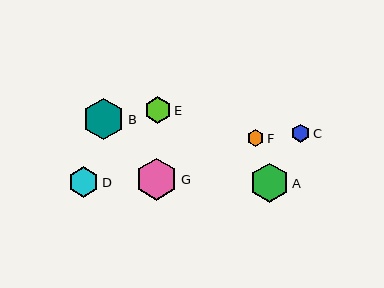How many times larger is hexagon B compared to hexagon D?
Hexagon B is approximately 1.4 times the size of hexagon D.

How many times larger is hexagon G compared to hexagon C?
Hexagon G is approximately 2.3 times the size of hexagon C.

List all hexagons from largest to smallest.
From largest to smallest: G, B, A, D, E, C, F.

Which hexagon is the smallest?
Hexagon F is the smallest with a size of approximately 17 pixels.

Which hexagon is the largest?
Hexagon G is the largest with a size of approximately 42 pixels.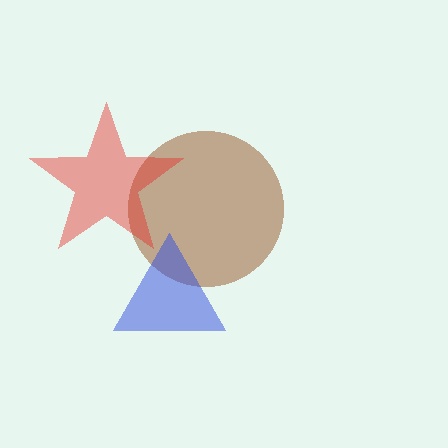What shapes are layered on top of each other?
The layered shapes are: a brown circle, a red star, a blue triangle.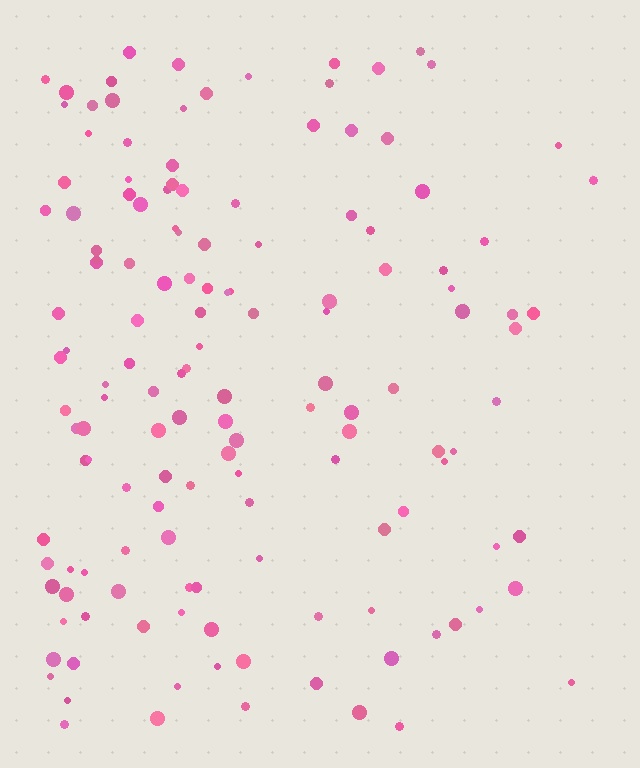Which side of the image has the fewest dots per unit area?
The right.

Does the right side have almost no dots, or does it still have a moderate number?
Still a moderate number, just noticeably fewer than the left.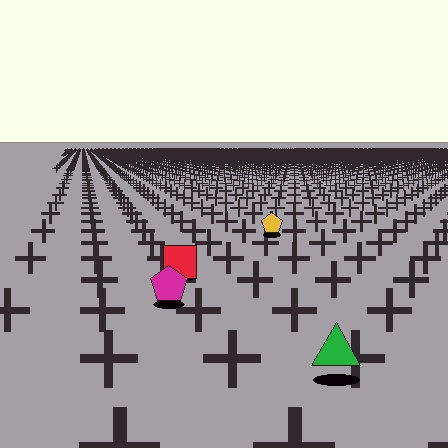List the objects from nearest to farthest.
From nearest to farthest: the green triangle, the magenta pentagon, the red square, the yellow pentagon.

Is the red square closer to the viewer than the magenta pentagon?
No. The magenta pentagon is closer — you can tell from the texture gradient: the ground texture is coarser near it.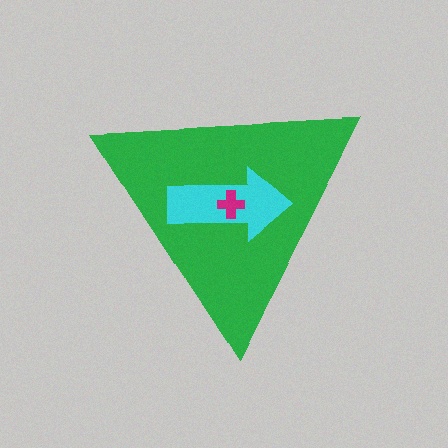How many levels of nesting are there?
3.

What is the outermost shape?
The green triangle.